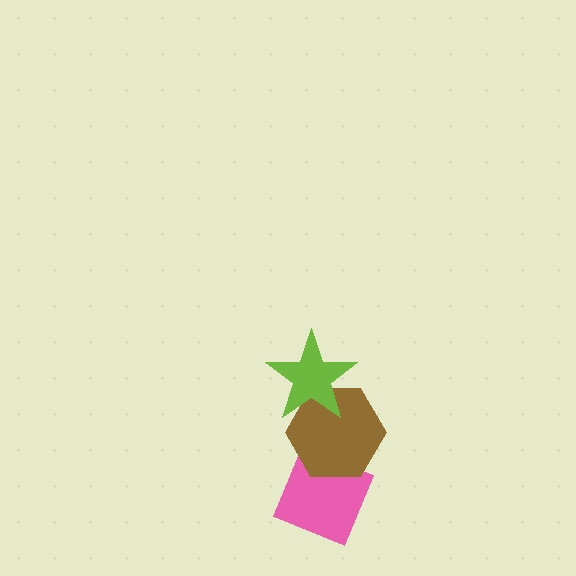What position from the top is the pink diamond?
The pink diamond is 3rd from the top.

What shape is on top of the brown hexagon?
The lime star is on top of the brown hexagon.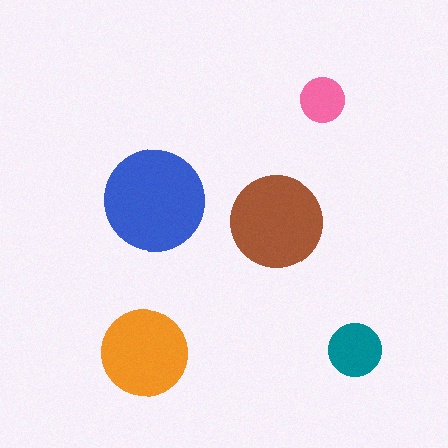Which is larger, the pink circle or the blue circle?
The blue one.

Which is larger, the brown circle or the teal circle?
The brown one.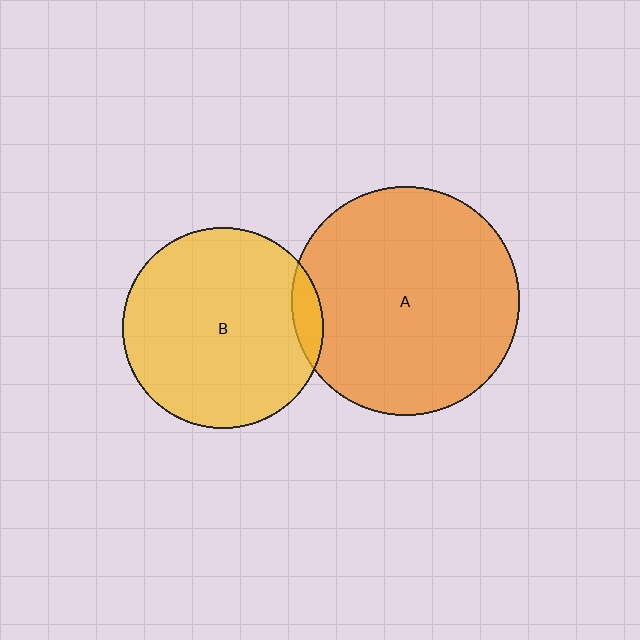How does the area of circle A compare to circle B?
Approximately 1.3 times.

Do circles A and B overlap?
Yes.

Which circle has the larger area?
Circle A (orange).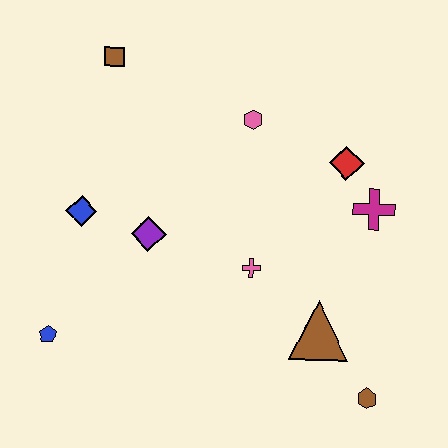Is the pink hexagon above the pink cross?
Yes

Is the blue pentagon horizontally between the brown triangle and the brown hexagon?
No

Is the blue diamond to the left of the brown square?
Yes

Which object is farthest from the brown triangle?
The brown square is farthest from the brown triangle.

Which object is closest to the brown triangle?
The brown hexagon is closest to the brown triangle.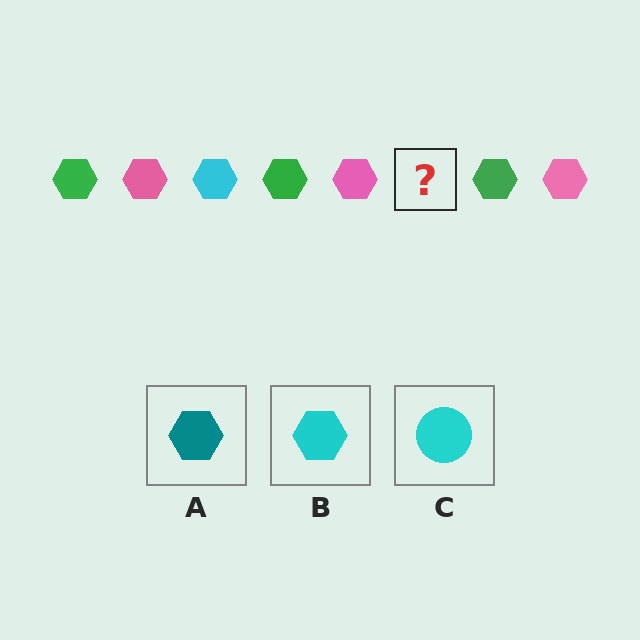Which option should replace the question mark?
Option B.